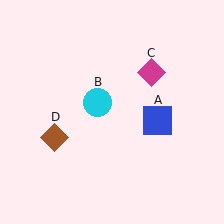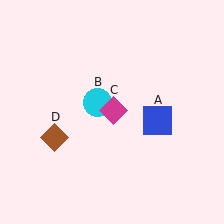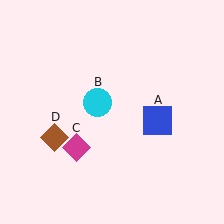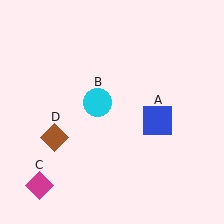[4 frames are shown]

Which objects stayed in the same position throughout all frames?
Blue square (object A) and cyan circle (object B) and brown diamond (object D) remained stationary.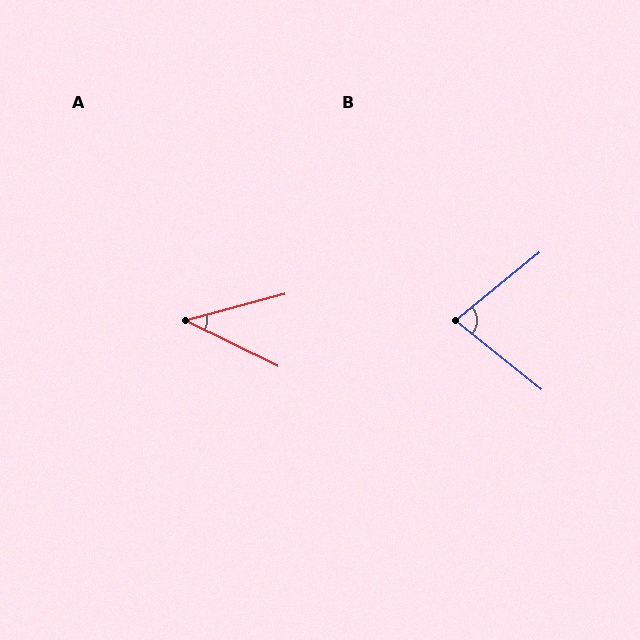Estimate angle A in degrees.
Approximately 41 degrees.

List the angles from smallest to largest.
A (41°), B (78°).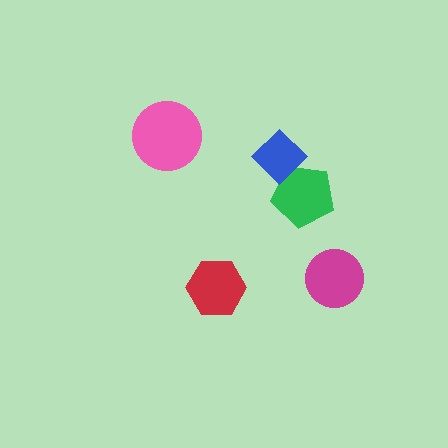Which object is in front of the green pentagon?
The blue diamond is in front of the green pentagon.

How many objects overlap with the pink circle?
0 objects overlap with the pink circle.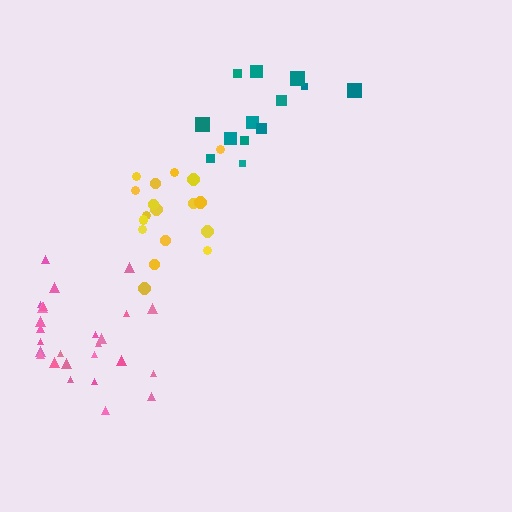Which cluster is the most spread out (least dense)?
Pink.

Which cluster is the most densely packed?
Yellow.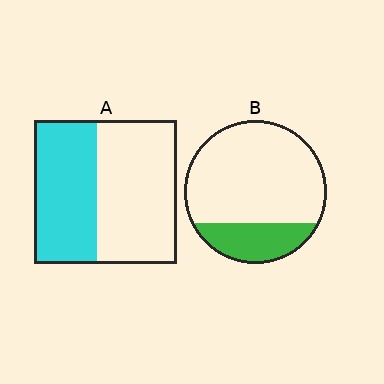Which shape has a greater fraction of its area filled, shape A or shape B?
Shape A.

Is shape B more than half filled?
No.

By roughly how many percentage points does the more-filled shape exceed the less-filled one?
By roughly 20 percentage points (A over B).